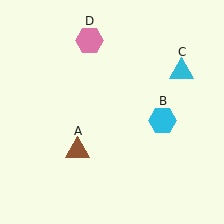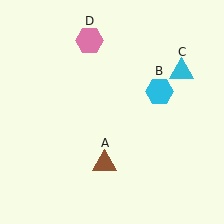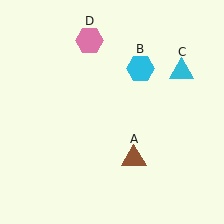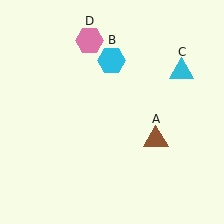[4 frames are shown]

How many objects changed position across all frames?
2 objects changed position: brown triangle (object A), cyan hexagon (object B).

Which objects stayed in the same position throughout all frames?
Cyan triangle (object C) and pink hexagon (object D) remained stationary.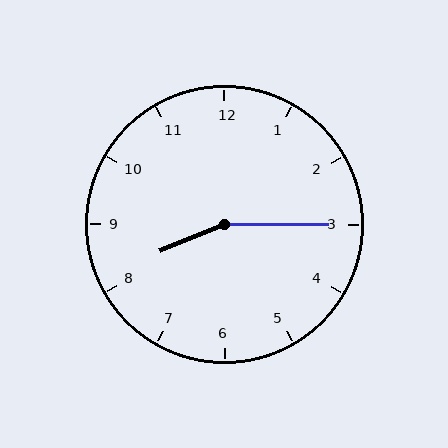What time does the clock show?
8:15.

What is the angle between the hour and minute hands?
Approximately 158 degrees.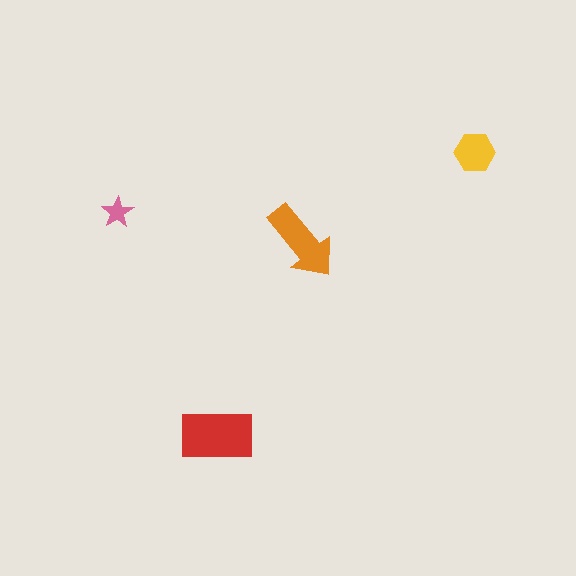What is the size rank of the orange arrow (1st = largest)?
2nd.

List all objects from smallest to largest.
The pink star, the yellow hexagon, the orange arrow, the red rectangle.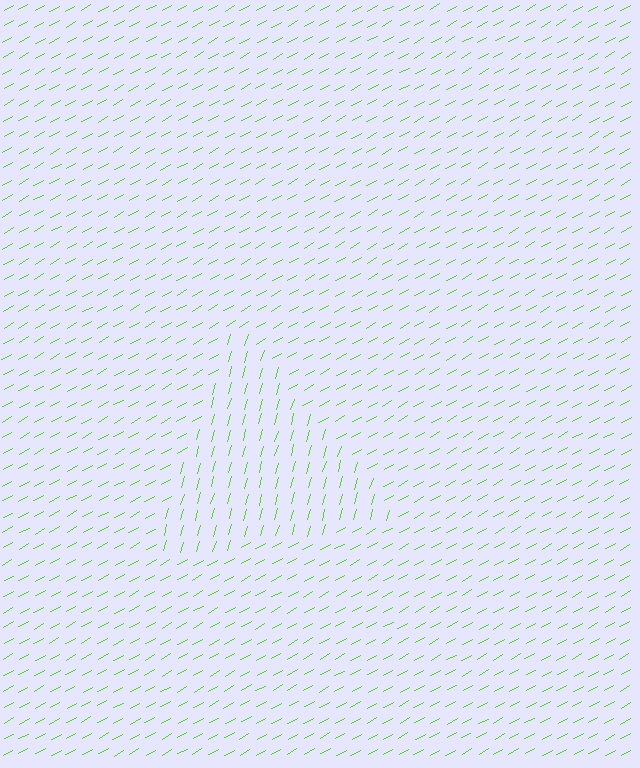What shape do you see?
I see a triangle.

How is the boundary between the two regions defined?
The boundary is defined purely by a change in line orientation (approximately 45 degrees difference). All lines are the same color and thickness.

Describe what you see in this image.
The image is filled with small lime line segments. A triangle region in the image has lines oriented differently from the surrounding lines, creating a visible texture boundary.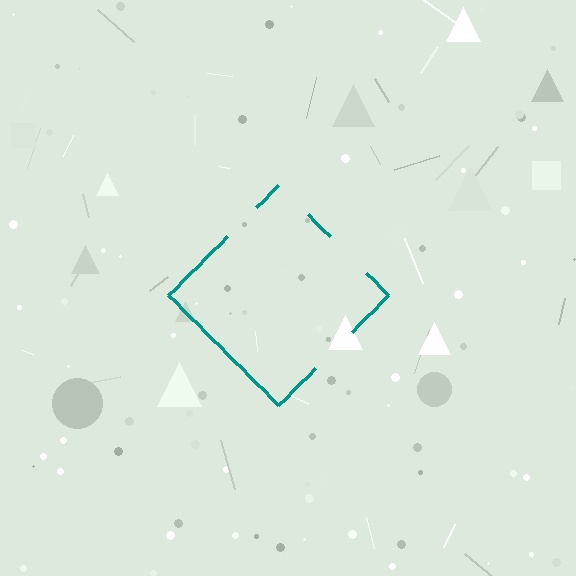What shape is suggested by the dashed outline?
The dashed outline suggests a diamond.